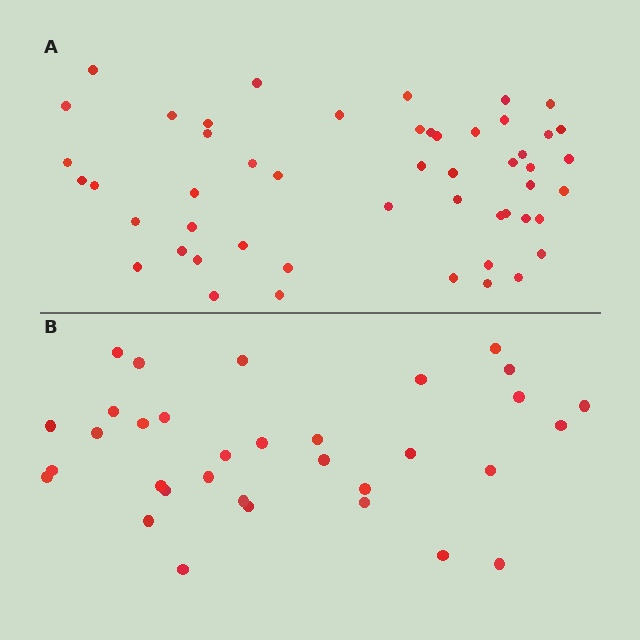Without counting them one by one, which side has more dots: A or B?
Region A (the top region) has more dots.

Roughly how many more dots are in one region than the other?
Region A has approximately 20 more dots than region B.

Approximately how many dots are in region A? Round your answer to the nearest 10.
About 50 dots. (The exact count is 51, which rounds to 50.)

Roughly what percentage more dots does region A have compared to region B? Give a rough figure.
About 55% more.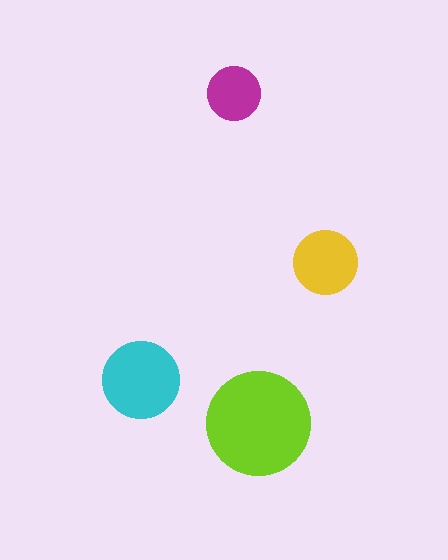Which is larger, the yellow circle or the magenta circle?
The yellow one.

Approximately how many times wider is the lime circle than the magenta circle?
About 2 times wider.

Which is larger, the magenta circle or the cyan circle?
The cyan one.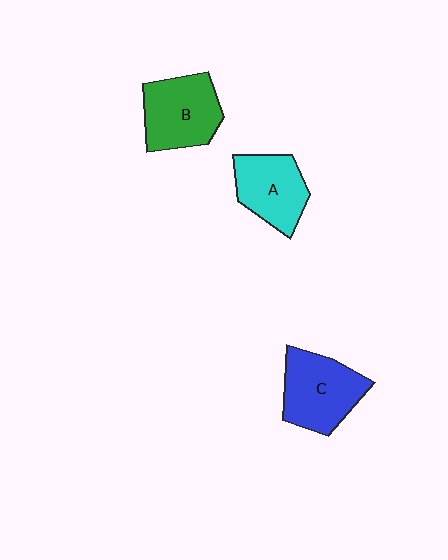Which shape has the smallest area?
Shape A (cyan).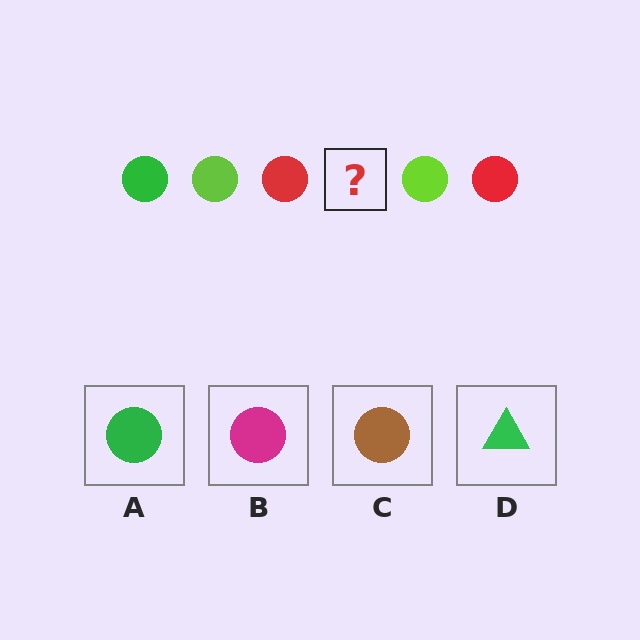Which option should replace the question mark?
Option A.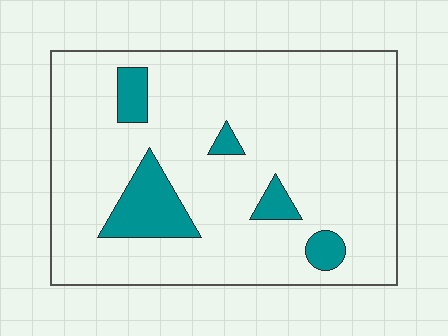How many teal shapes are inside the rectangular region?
5.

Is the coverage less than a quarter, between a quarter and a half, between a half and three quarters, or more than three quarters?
Less than a quarter.